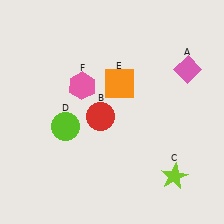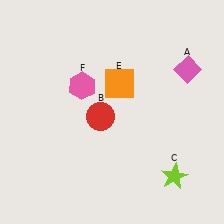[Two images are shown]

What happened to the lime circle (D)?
The lime circle (D) was removed in Image 2. It was in the bottom-left area of Image 1.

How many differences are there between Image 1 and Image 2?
There is 1 difference between the two images.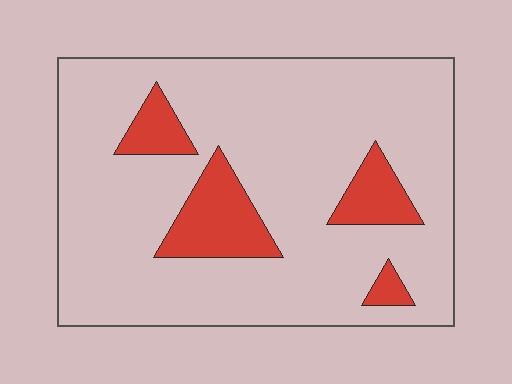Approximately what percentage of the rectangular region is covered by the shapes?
Approximately 15%.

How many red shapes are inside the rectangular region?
4.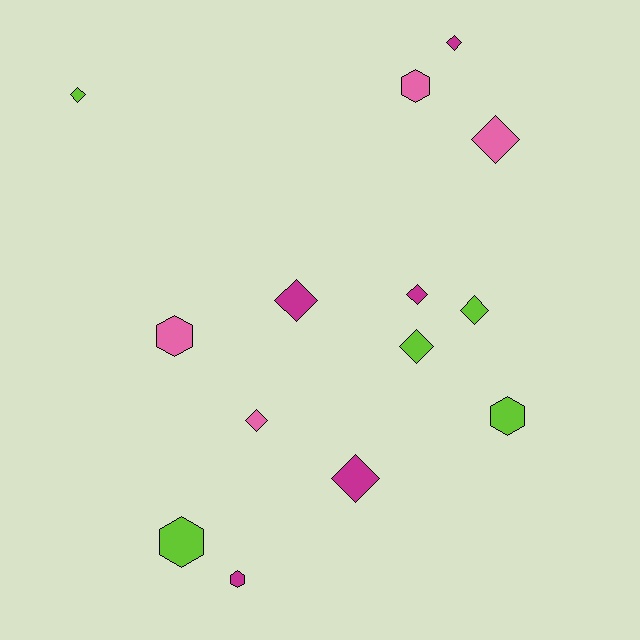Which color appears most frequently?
Magenta, with 5 objects.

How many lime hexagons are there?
There are 2 lime hexagons.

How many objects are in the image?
There are 14 objects.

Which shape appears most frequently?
Diamond, with 9 objects.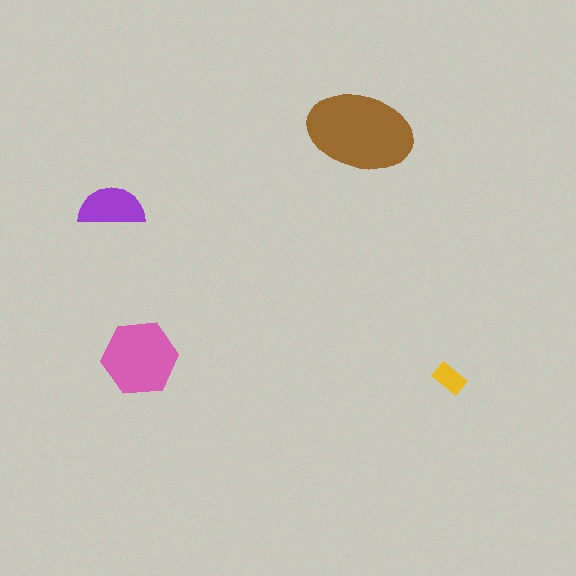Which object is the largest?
The brown ellipse.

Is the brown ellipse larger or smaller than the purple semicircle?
Larger.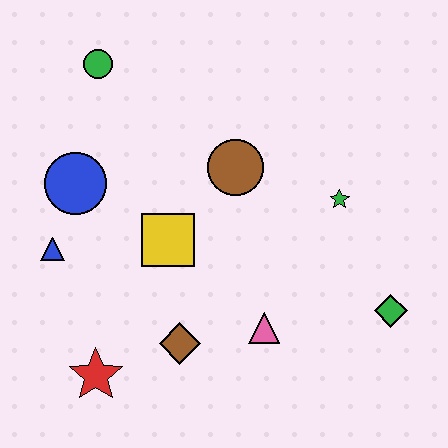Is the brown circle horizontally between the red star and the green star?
Yes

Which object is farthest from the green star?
The red star is farthest from the green star.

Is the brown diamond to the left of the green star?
Yes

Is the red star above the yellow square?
No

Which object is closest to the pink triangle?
The brown diamond is closest to the pink triangle.